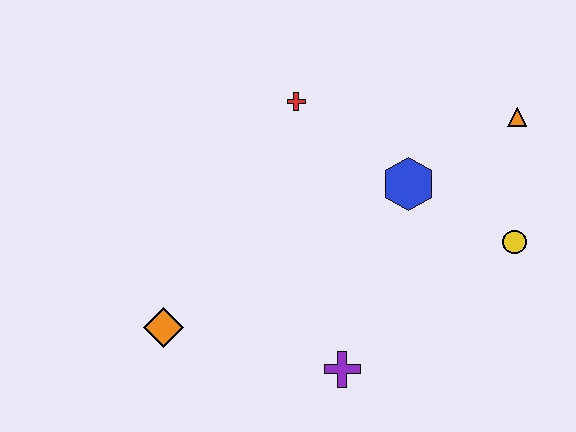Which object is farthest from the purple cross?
The orange triangle is farthest from the purple cross.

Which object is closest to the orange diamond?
The purple cross is closest to the orange diamond.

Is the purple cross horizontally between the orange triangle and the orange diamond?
Yes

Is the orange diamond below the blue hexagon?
Yes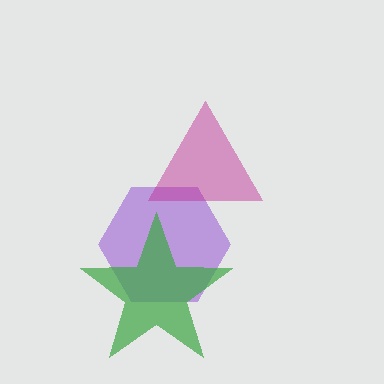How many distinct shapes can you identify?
There are 3 distinct shapes: a purple hexagon, a green star, a magenta triangle.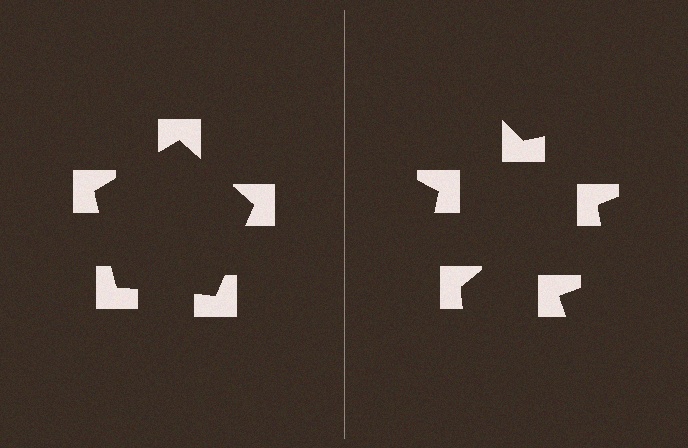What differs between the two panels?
The notched squares are positioned identically on both sides; only the wedge orientations differ. On the left they align to a pentagon; on the right they are misaligned.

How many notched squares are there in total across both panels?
10 — 5 on each side.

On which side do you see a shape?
An illusory pentagon appears on the left side. On the right side the wedge cuts are rotated, so no coherent shape forms.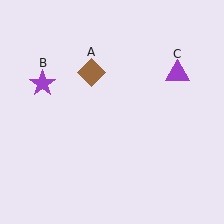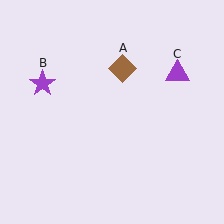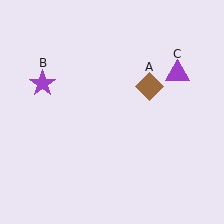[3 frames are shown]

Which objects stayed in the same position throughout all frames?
Purple star (object B) and purple triangle (object C) remained stationary.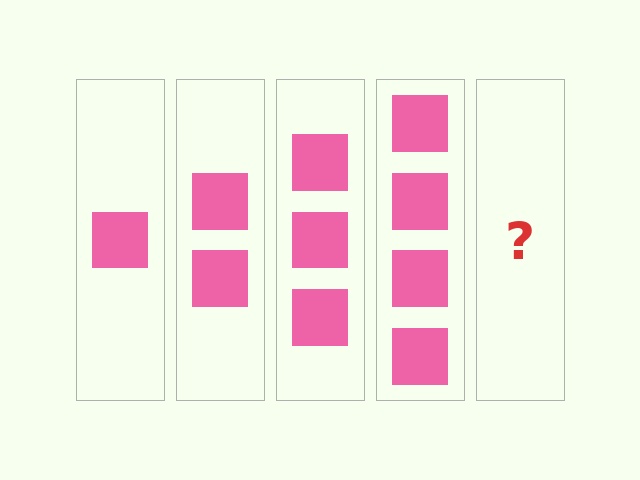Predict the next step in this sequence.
The next step is 5 squares.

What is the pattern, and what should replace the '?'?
The pattern is that each step adds one more square. The '?' should be 5 squares.